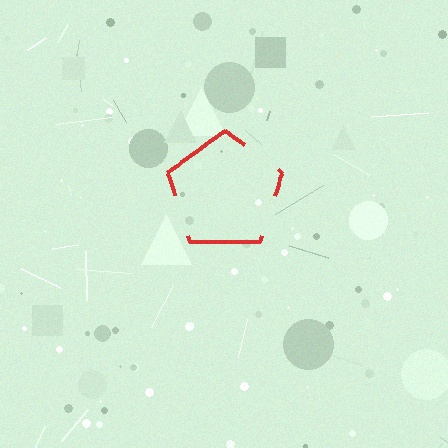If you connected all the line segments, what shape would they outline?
They would outline a pentagon.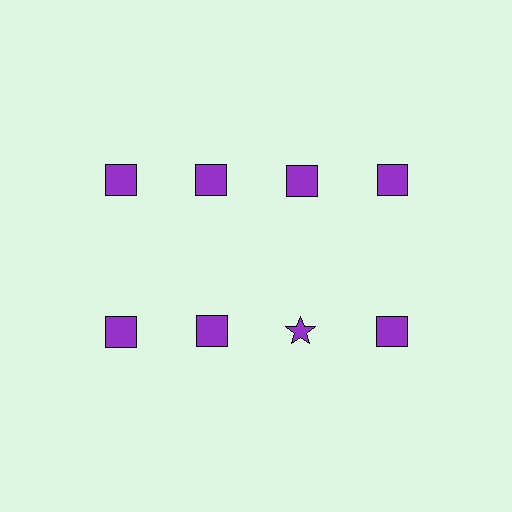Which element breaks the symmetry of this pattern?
The purple star in the second row, center column breaks the symmetry. All other shapes are purple squares.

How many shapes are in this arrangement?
There are 8 shapes arranged in a grid pattern.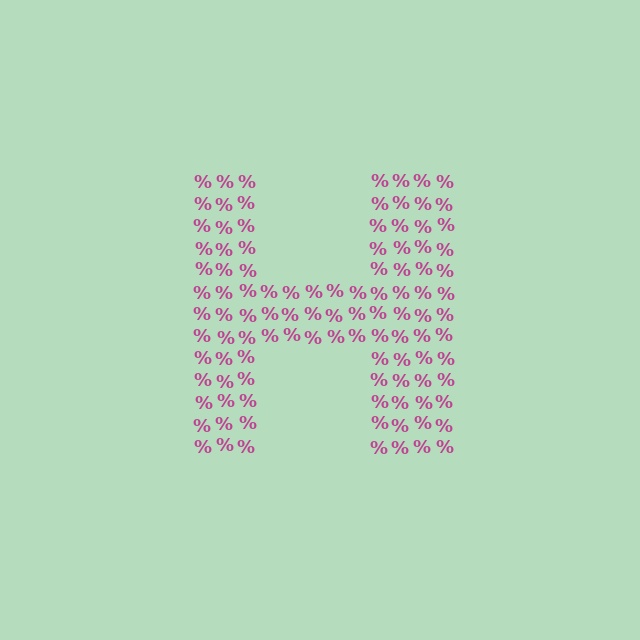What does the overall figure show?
The overall figure shows the letter H.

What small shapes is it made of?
It is made of small percent signs.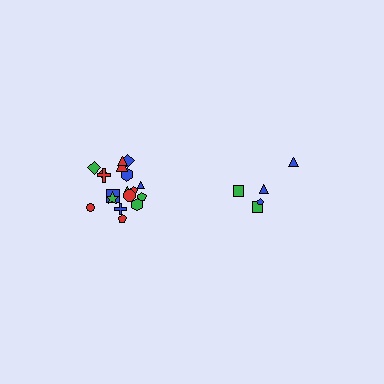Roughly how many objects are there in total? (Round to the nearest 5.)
Roughly 25 objects in total.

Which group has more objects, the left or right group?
The left group.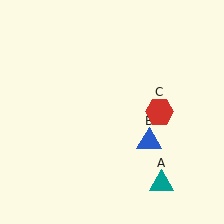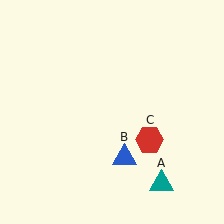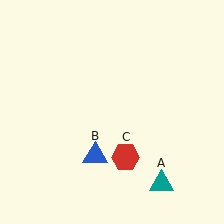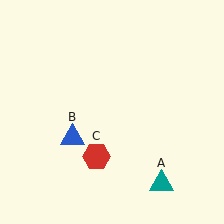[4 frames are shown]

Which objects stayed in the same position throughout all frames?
Teal triangle (object A) remained stationary.